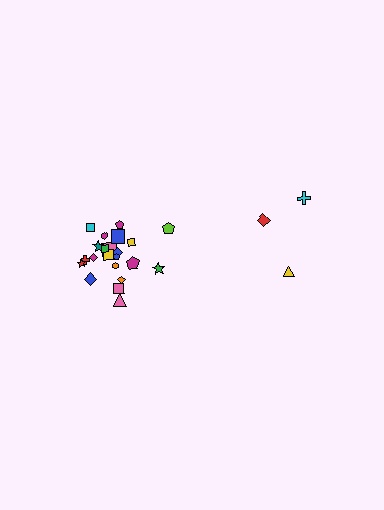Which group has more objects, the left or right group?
The left group.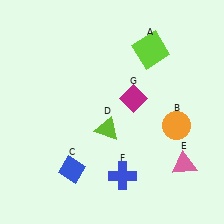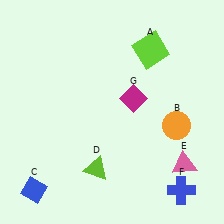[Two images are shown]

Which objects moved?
The objects that moved are: the blue diamond (C), the lime triangle (D), the blue cross (F).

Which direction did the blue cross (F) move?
The blue cross (F) moved right.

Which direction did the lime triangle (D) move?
The lime triangle (D) moved down.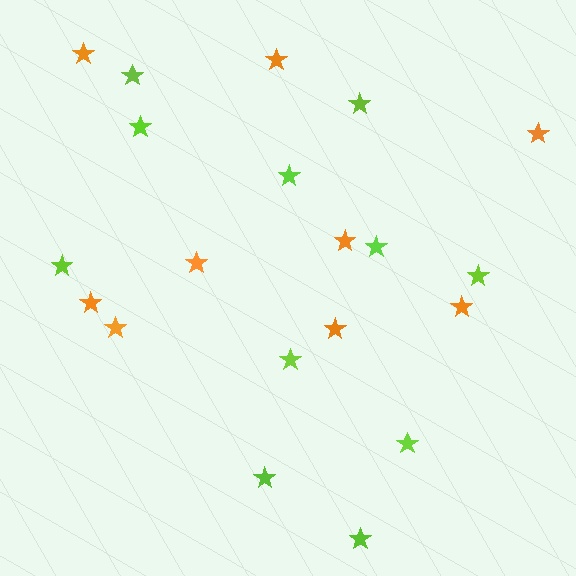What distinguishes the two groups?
There are 2 groups: one group of lime stars (11) and one group of orange stars (9).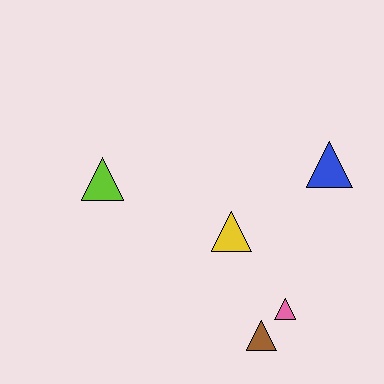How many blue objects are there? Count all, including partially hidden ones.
There is 1 blue object.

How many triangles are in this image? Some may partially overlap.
There are 5 triangles.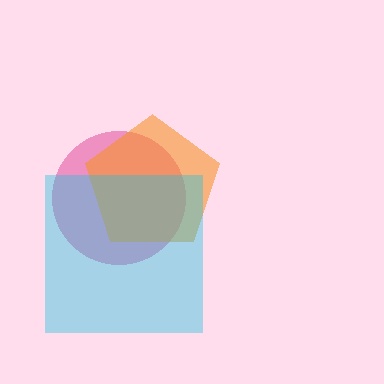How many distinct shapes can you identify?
There are 3 distinct shapes: a pink circle, an orange pentagon, a cyan square.